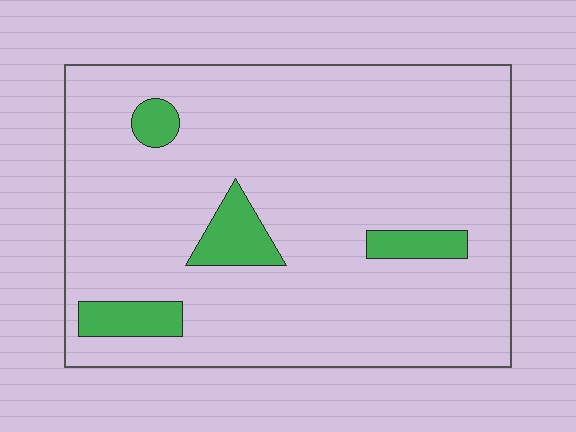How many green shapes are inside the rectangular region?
4.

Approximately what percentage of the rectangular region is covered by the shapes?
Approximately 10%.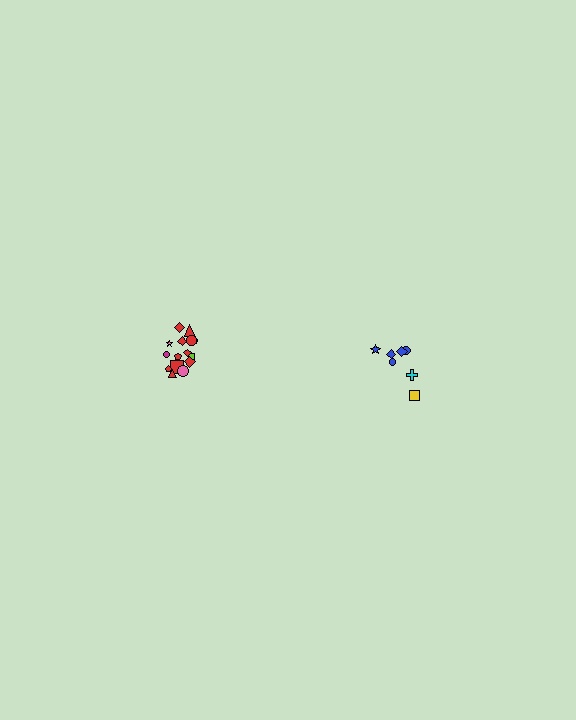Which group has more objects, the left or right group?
The left group.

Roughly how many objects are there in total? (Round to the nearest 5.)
Roughly 20 objects in total.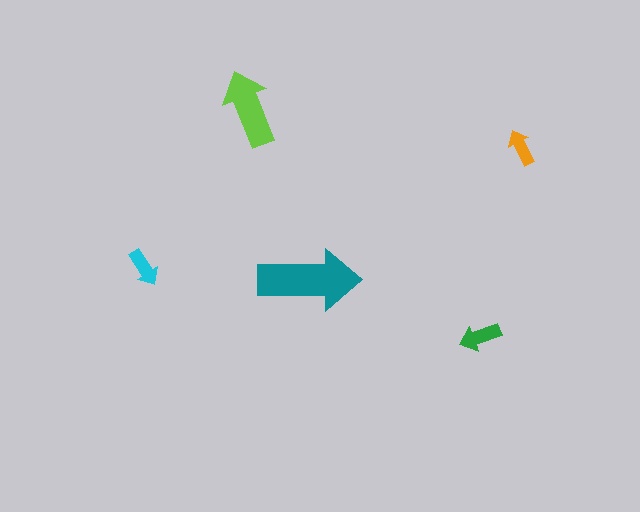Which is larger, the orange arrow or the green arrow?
The green one.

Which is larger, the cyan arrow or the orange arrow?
The cyan one.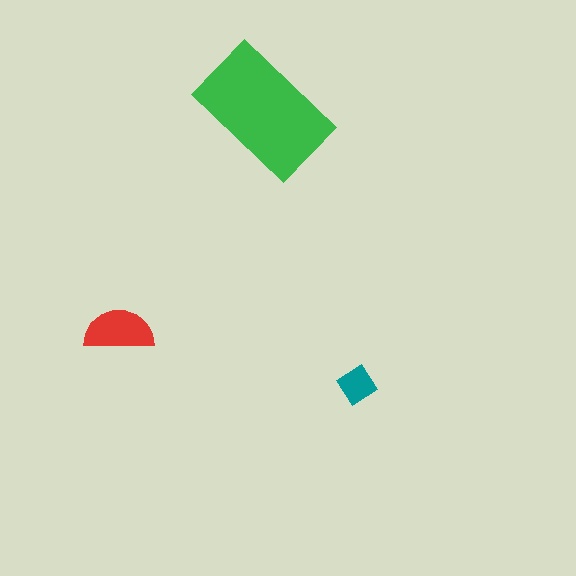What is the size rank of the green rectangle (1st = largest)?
1st.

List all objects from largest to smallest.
The green rectangle, the red semicircle, the teal diamond.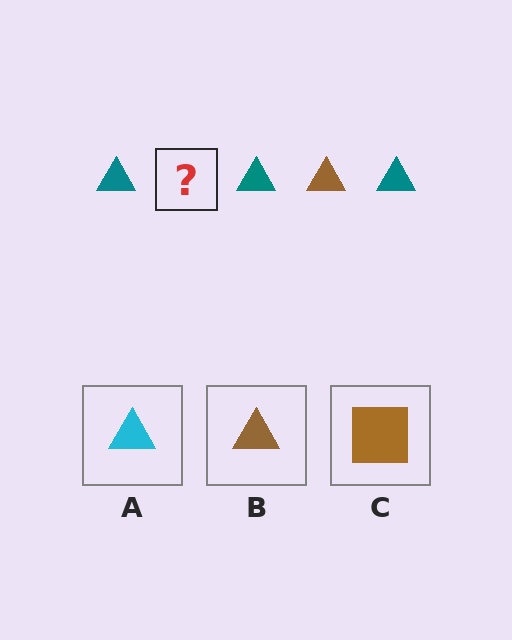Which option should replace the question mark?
Option B.